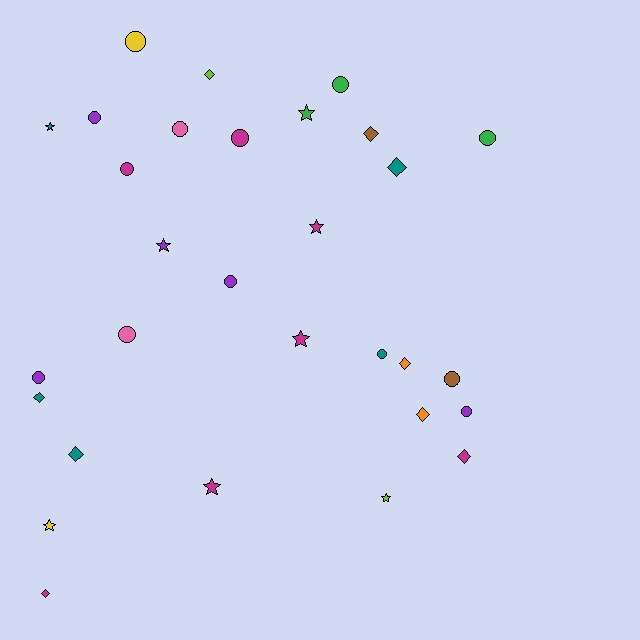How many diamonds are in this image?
There are 9 diamonds.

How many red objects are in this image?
There are no red objects.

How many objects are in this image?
There are 30 objects.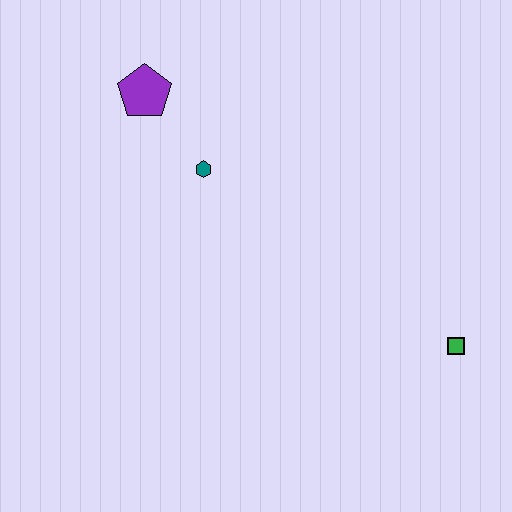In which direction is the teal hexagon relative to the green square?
The teal hexagon is to the left of the green square.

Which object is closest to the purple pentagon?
The teal hexagon is closest to the purple pentagon.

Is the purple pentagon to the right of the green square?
No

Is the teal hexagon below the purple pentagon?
Yes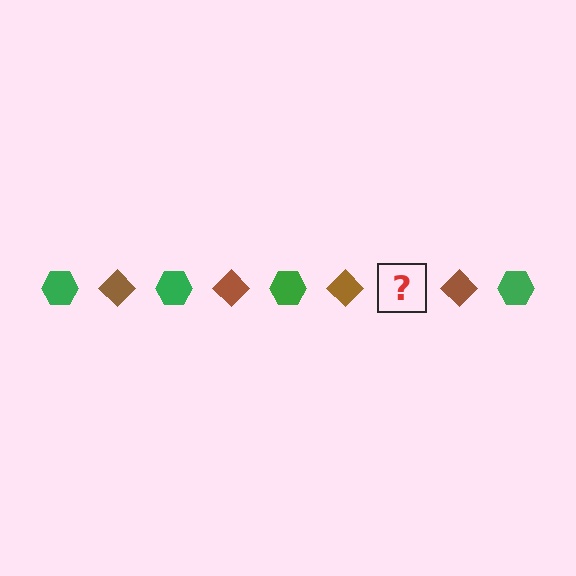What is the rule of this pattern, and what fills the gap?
The rule is that the pattern alternates between green hexagon and brown diamond. The gap should be filled with a green hexagon.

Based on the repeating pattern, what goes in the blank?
The blank should be a green hexagon.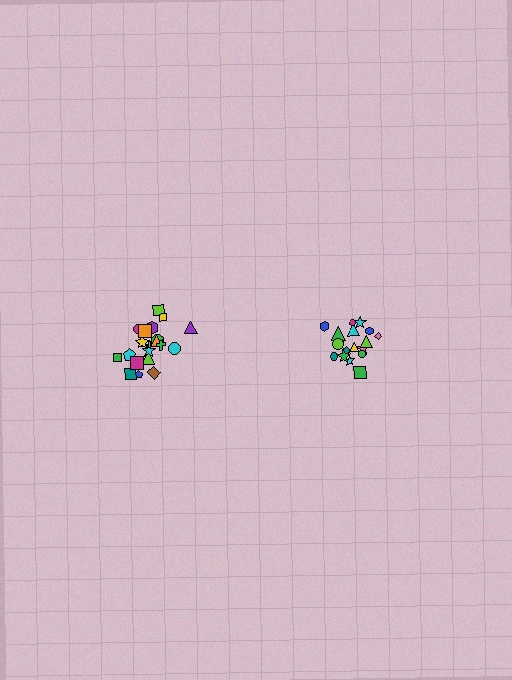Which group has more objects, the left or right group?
The left group.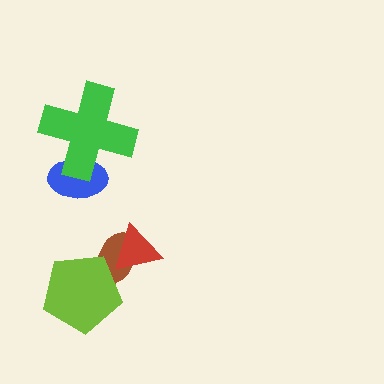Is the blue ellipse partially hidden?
Yes, it is partially covered by another shape.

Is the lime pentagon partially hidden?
No, no other shape covers it.